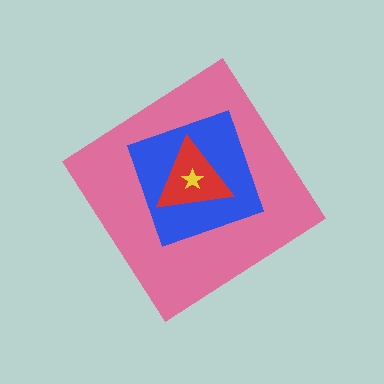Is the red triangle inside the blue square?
Yes.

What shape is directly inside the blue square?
The red triangle.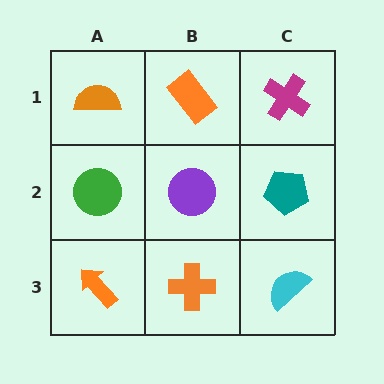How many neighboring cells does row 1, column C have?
2.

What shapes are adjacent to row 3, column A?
A green circle (row 2, column A), an orange cross (row 3, column B).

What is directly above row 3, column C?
A teal pentagon.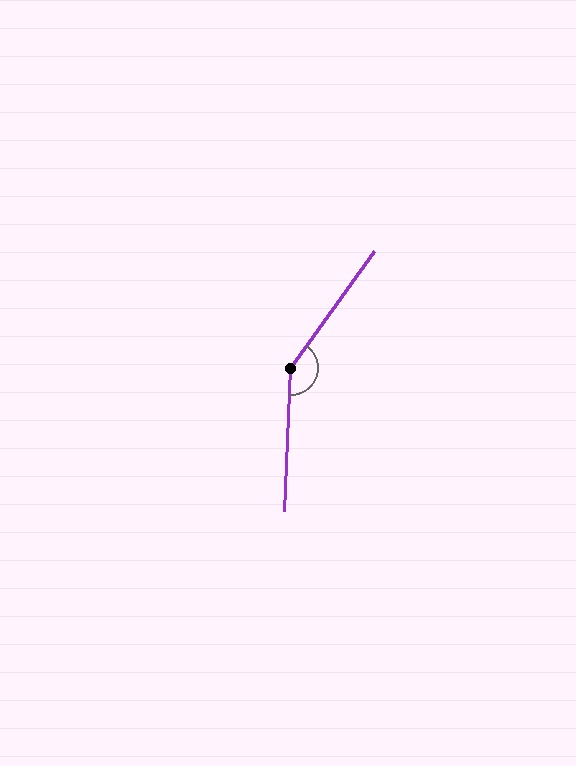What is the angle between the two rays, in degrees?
Approximately 147 degrees.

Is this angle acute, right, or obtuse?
It is obtuse.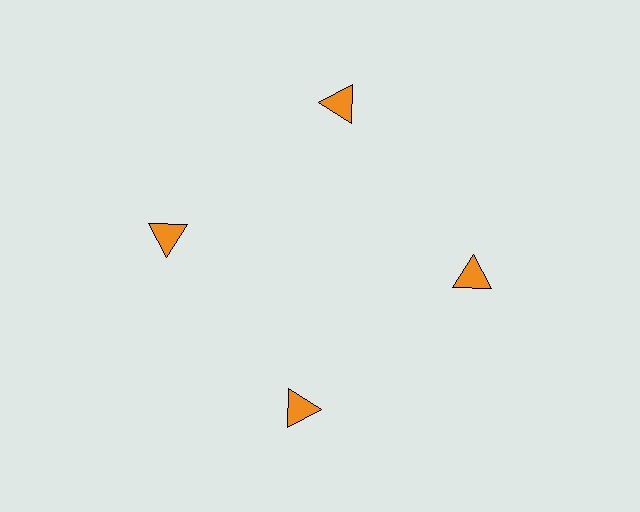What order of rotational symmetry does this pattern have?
This pattern has 4-fold rotational symmetry.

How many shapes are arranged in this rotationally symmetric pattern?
There are 4 shapes, arranged in 4 groups of 1.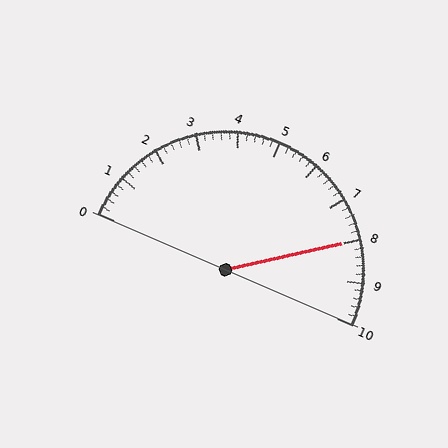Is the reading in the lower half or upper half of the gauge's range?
The reading is in the upper half of the range (0 to 10).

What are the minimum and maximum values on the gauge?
The gauge ranges from 0 to 10.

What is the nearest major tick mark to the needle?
The nearest major tick mark is 8.